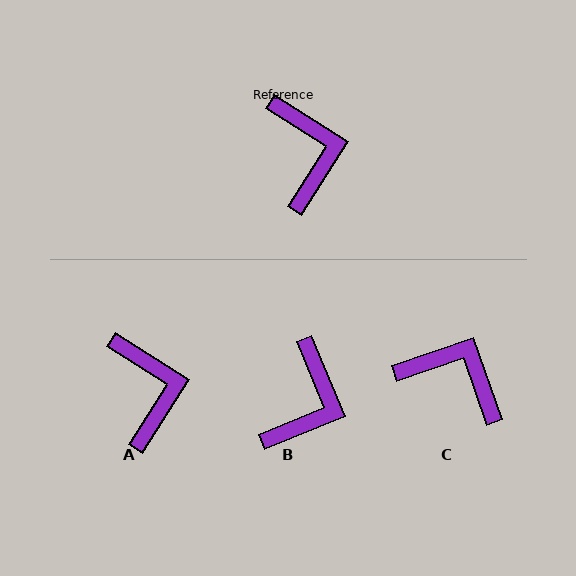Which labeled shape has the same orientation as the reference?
A.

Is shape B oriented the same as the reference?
No, it is off by about 35 degrees.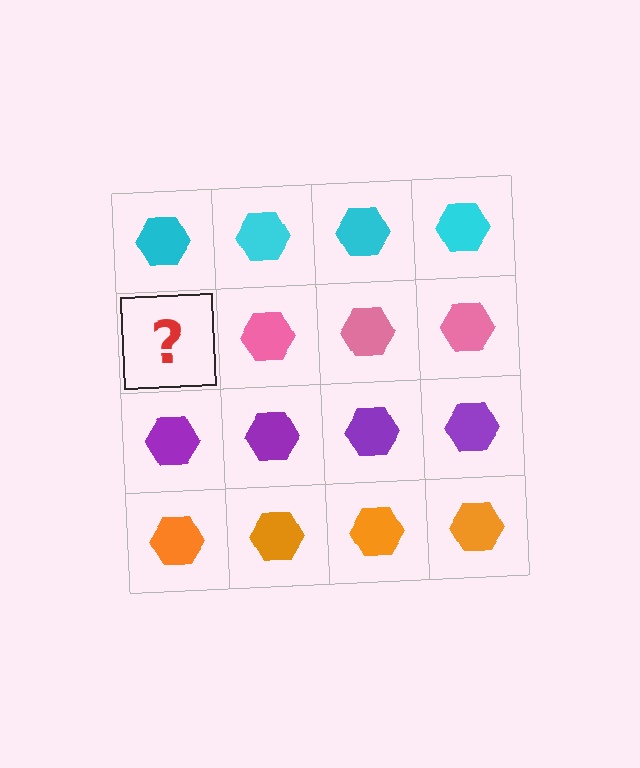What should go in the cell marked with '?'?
The missing cell should contain a pink hexagon.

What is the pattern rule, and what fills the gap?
The rule is that each row has a consistent color. The gap should be filled with a pink hexagon.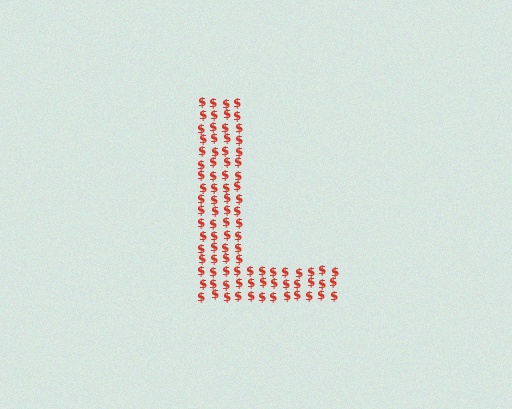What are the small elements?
The small elements are dollar signs.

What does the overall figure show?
The overall figure shows the letter L.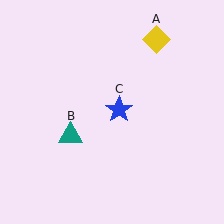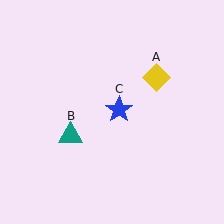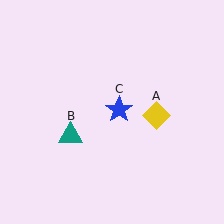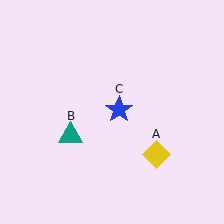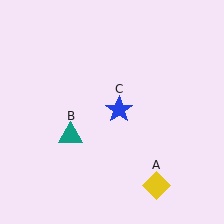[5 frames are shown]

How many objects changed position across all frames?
1 object changed position: yellow diamond (object A).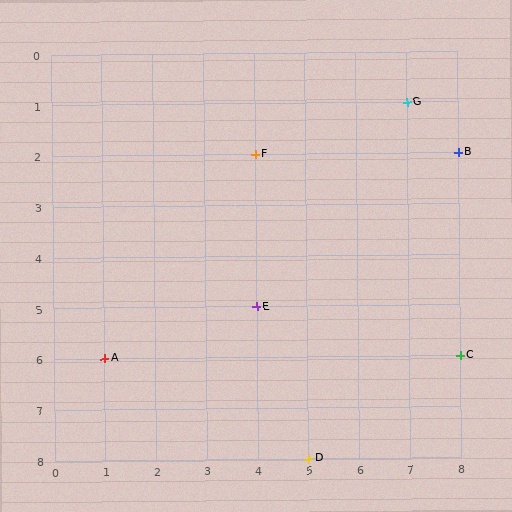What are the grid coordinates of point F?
Point F is at grid coordinates (4, 2).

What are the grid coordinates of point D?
Point D is at grid coordinates (5, 8).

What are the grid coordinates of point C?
Point C is at grid coordinates (8, 6).